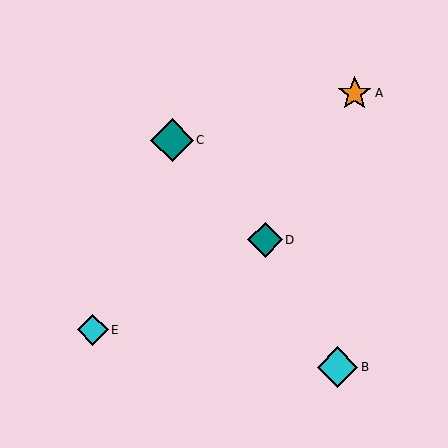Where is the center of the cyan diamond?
The center of the cyan diamond is at (93, 330).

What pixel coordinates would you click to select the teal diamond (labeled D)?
Click at (265, 240) to select the teal diamond D.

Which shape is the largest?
The teal diamond (labeled C) is the largest.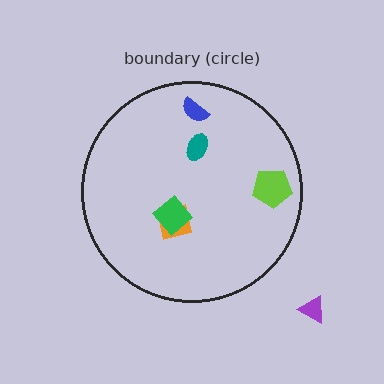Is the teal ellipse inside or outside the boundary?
Inside.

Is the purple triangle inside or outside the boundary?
Outside.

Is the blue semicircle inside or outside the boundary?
Inside.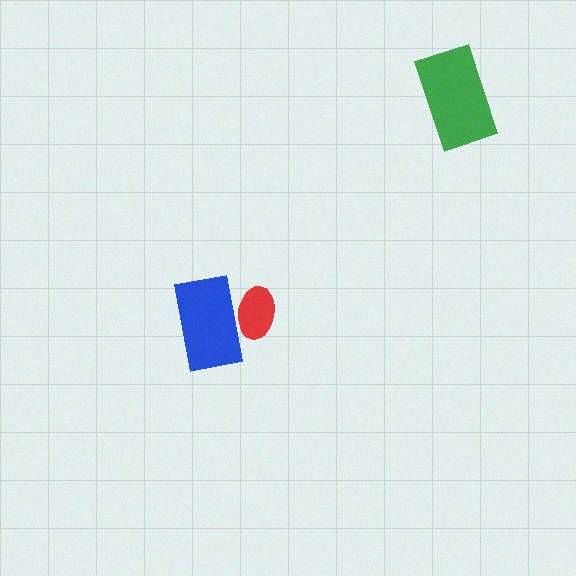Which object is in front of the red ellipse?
The blue rectangle is in front of the red ellipse.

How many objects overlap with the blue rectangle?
1 object overlaps with the blue rectangle.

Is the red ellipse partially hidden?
Yes, it is partially covered by another shape.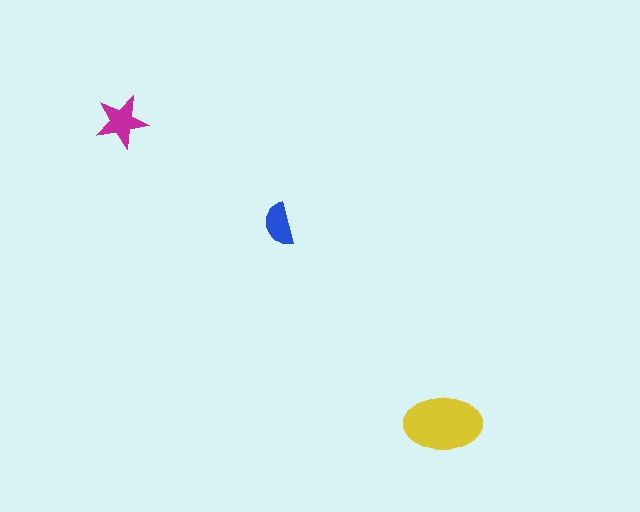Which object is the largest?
The yellow ellipse.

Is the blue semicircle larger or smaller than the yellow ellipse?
Smaller.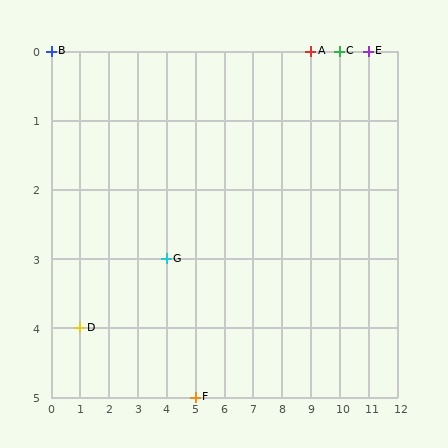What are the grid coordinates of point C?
Point C is at grid coordinates (10, 0).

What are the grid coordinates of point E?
Point E is at grid coordinates (11, 0).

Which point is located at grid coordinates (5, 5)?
Point F is at (5, 5).